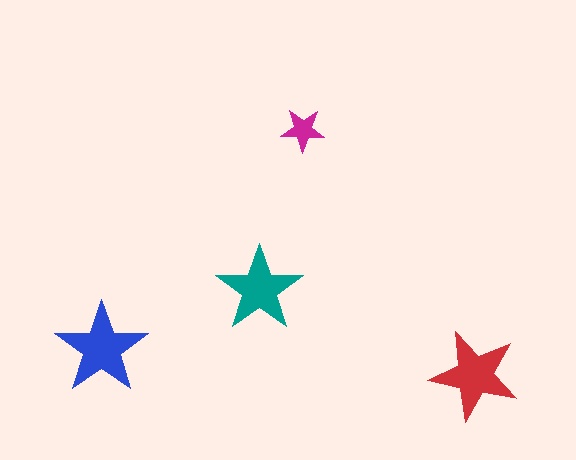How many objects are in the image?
There are 4 objects in the image.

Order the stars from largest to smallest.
the blue one, the red one, the teal one, the magenta one.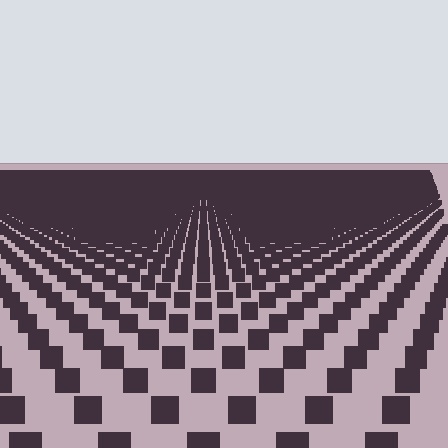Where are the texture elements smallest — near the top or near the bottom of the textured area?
Near the top.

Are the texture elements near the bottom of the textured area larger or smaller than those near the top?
Larger. Near the bottom, elements are closer to the viewer and appear at a bigger on-screen size.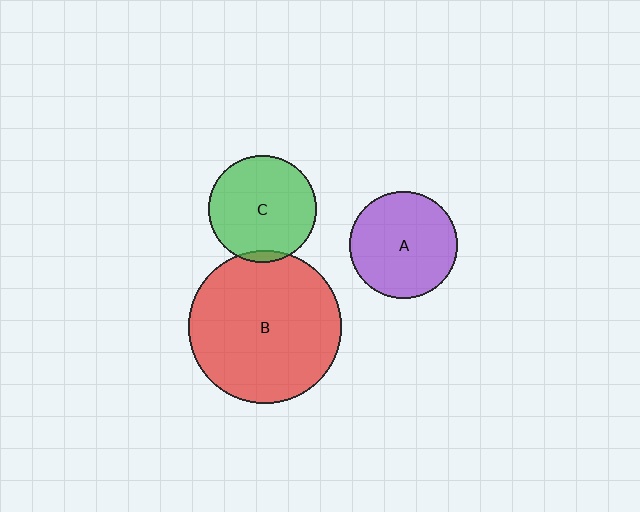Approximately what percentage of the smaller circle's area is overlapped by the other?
Approximately 5%.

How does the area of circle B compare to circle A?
Approximately 2.0 times.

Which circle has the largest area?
Circle B (red).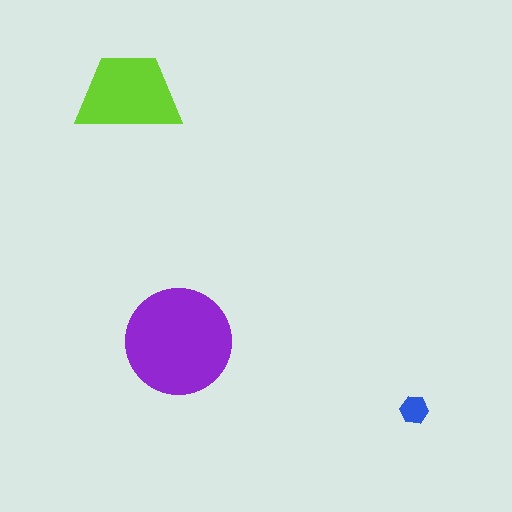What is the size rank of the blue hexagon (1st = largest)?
3rd.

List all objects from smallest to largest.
The blue hexagon, the lime trapezoid, the purple circle.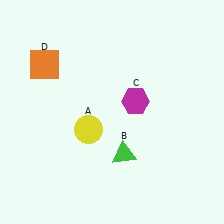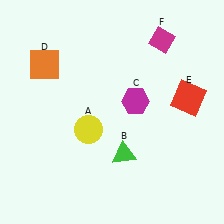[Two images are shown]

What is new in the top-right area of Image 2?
A red square (E) was added in the top-right area of Image 2.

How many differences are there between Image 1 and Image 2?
There are 2 differences between the two images.